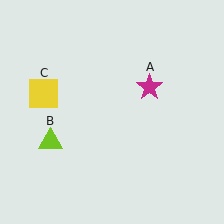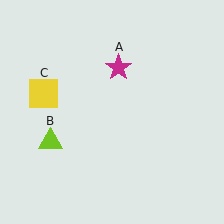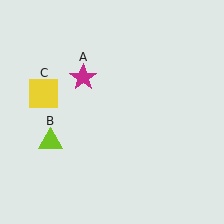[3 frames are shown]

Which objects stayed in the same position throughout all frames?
Lime triangle (object B) and yellow square (object C) remained stationary.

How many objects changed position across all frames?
1 object changed position: magenta star (object A).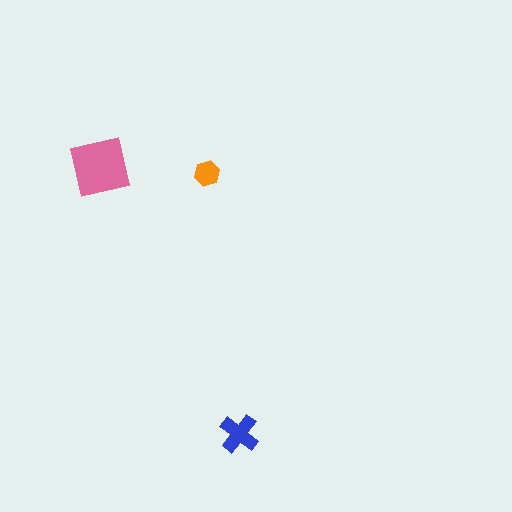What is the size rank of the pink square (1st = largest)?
1st.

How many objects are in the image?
There are 3 objects in the image.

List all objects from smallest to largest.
The orange hexagon, the blue cross, the pink square.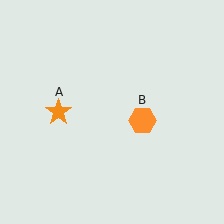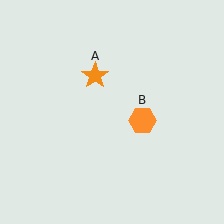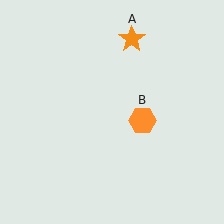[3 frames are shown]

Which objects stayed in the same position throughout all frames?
Orange hexagon (object B) remained stationary.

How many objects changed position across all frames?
1 object changed position: orange star (object A).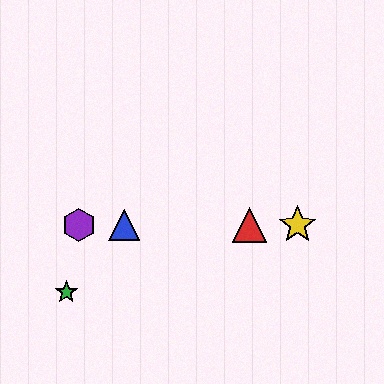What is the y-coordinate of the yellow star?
The yellow star is at y≈225.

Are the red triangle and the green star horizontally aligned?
No, the red triangle is at y≈225 and the green star is at y≈292.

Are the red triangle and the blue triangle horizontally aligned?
Yes, both are at y≈225.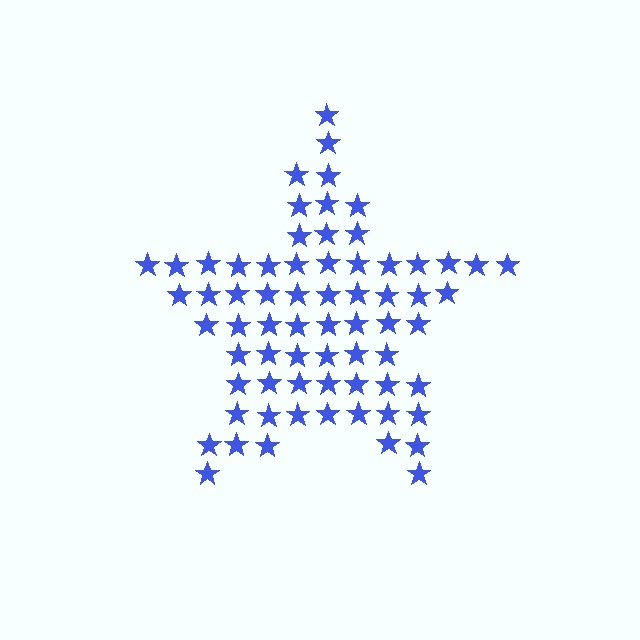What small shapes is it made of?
It is made of small stars.